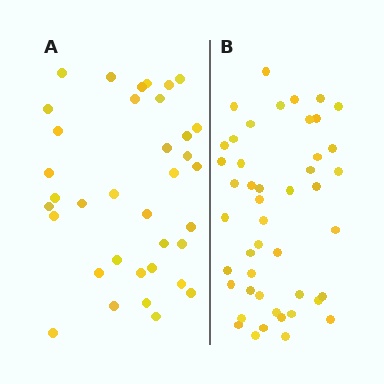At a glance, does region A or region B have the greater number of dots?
Region B (the right region) has more dots.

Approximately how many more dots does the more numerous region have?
Region B has roughly 10 or so more dots than region A.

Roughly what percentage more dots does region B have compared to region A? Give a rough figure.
About 30% more.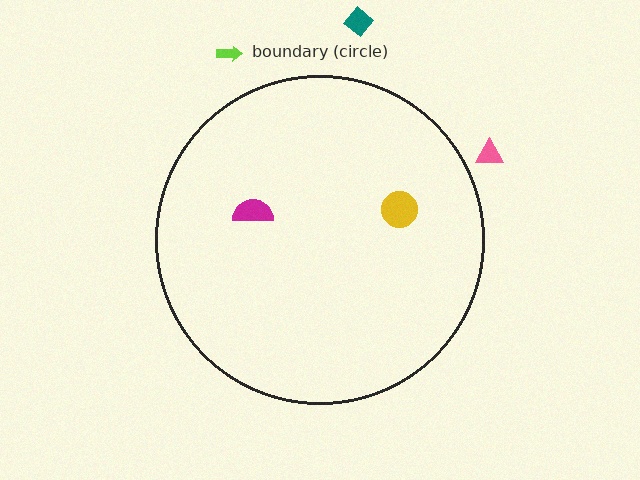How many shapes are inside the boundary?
2 inside, 3 outside.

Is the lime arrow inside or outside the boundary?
Outside.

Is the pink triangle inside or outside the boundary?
Outside.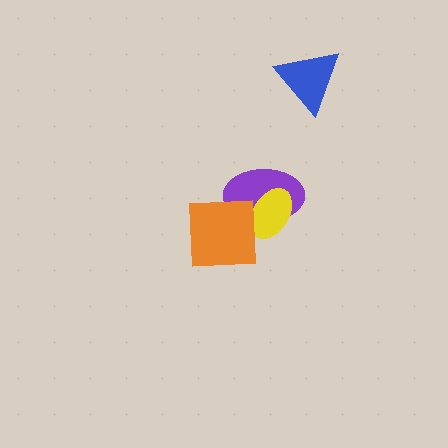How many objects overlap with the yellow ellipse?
2 objects overlap with the yellow ellipse.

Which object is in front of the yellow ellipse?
The orange square is in front of the yellow ellipse.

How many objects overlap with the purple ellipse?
2 objects overlap with the purple ellipse.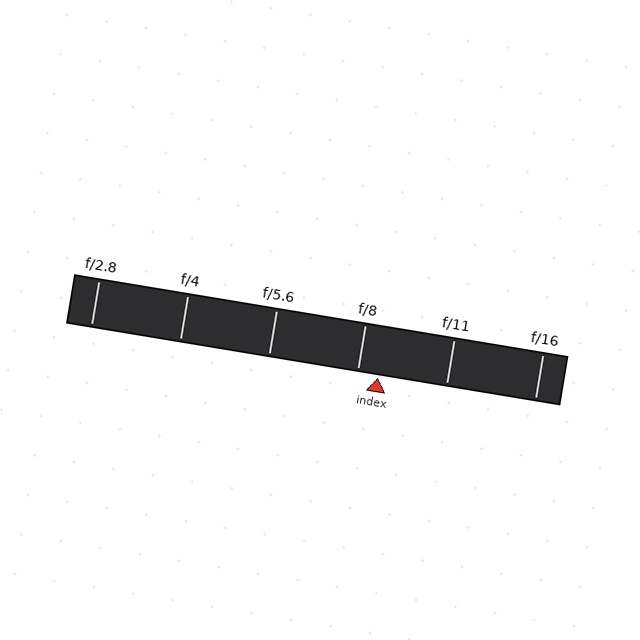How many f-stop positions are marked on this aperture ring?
There are 6 f-stop positions marked.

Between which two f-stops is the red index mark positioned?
The index mark is between f/8 and f/11.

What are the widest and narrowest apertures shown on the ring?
The widest aperture shown is f/2.8 and the narrowest is f/16.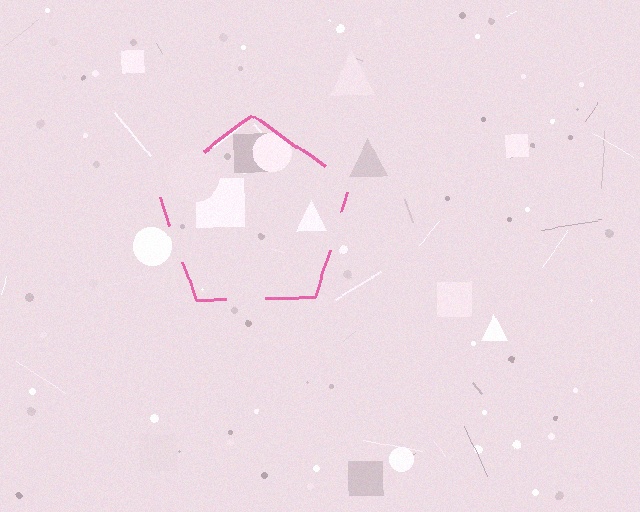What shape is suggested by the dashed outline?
The dashed outline suggests a pentagon.